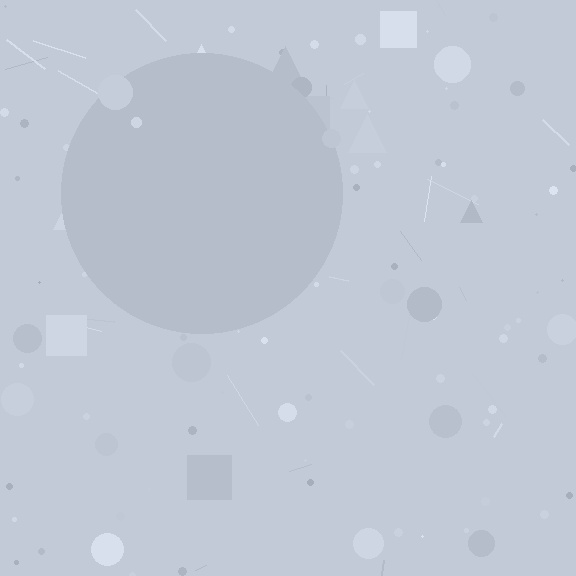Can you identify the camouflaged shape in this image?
The camouflaged shape is a circle.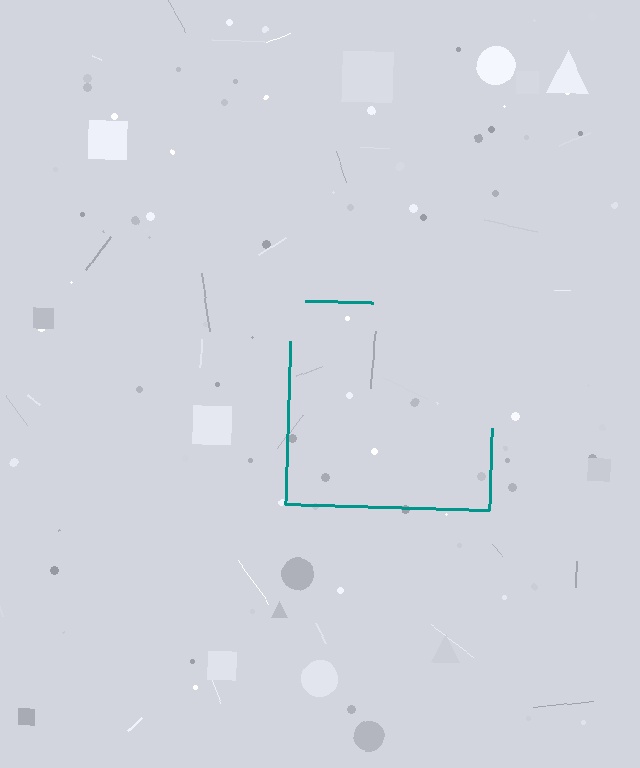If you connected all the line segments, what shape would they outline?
They would outline a square.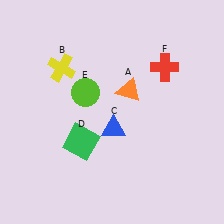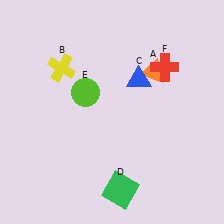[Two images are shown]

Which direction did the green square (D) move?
The green square (D) moved down.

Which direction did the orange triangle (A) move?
The orange triangle (A) moved right.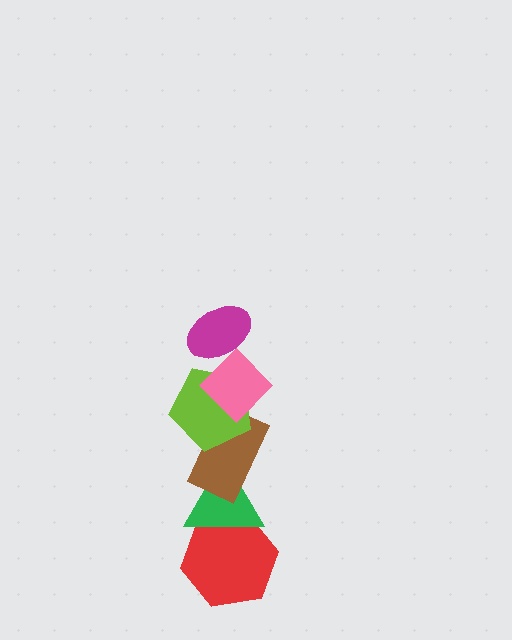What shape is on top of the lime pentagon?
The pink diamond is on top of the lime pentagon.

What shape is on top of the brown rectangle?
The lime pentagon is on top of the brown rectangle.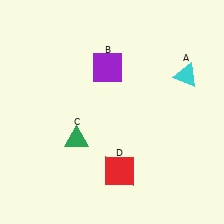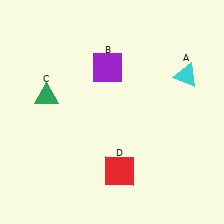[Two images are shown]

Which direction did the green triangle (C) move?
The green triangle (C) moved up.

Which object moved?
The green triangle (C) moved up.